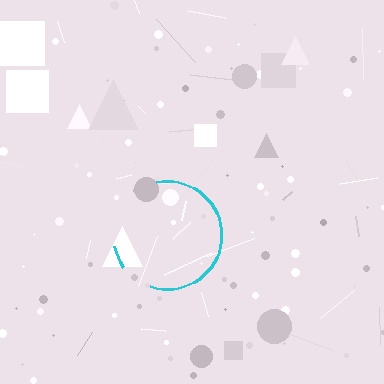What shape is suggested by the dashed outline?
The dashed outline suggests a circle.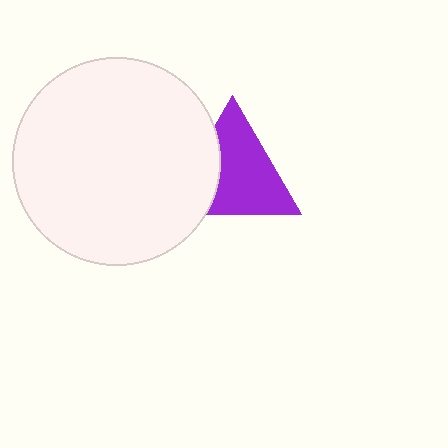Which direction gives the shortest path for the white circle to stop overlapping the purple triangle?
Moving left gives the shortest separation.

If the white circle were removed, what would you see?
You would see the complete purple triangle.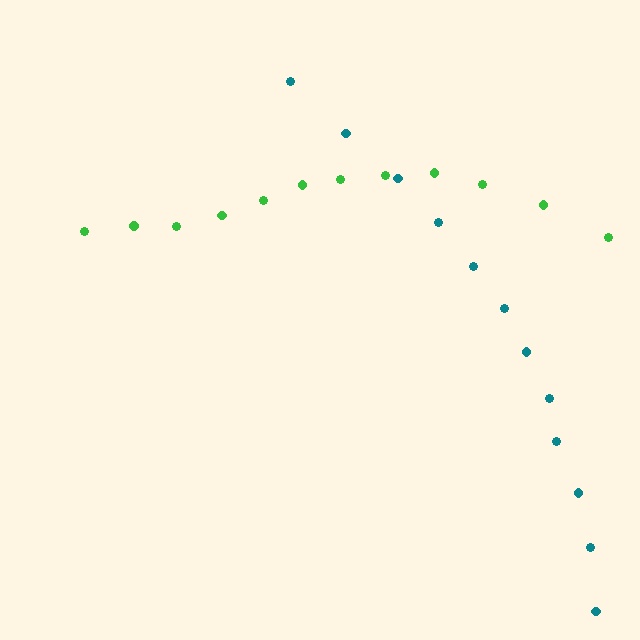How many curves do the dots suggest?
There are 2 distinct paths.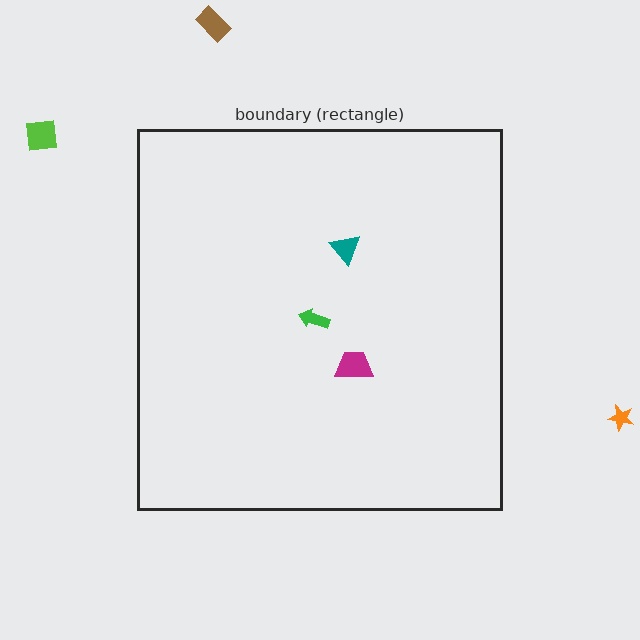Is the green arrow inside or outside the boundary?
Inside.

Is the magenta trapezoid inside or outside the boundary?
Inside.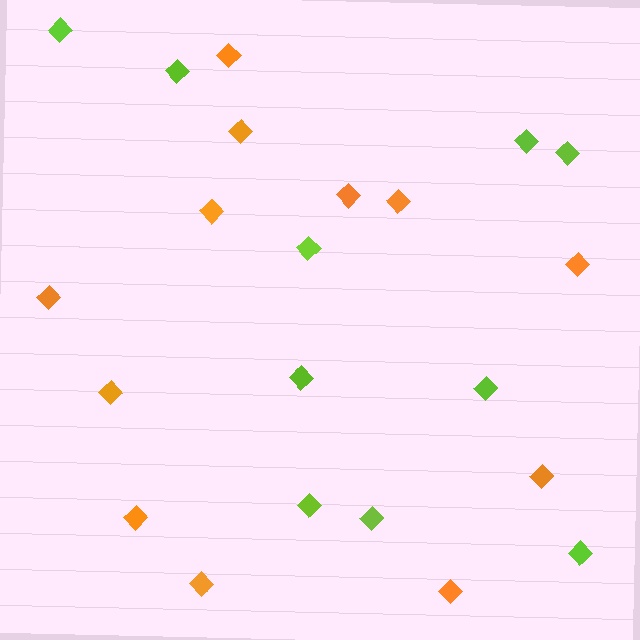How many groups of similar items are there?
There are 2 groups: one group of orange diamonds (12) and one group of lime diamonds (10).